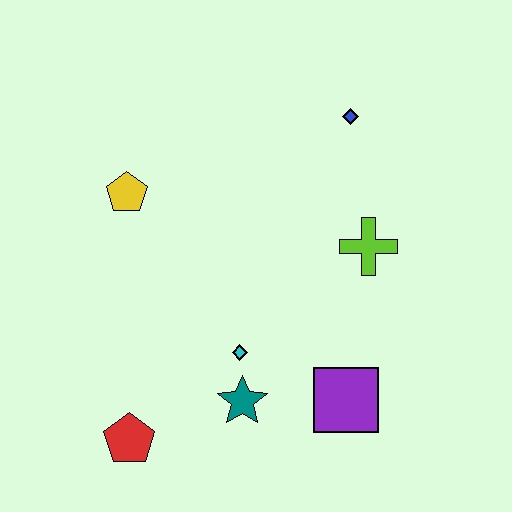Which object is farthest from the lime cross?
The red pentagon is farthest from the lime cross.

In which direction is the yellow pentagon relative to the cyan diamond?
The yellow pentagon is above the cyan diamond.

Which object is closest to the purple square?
The teal star is closest to the purple square.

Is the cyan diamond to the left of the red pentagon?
No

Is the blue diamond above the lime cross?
Yes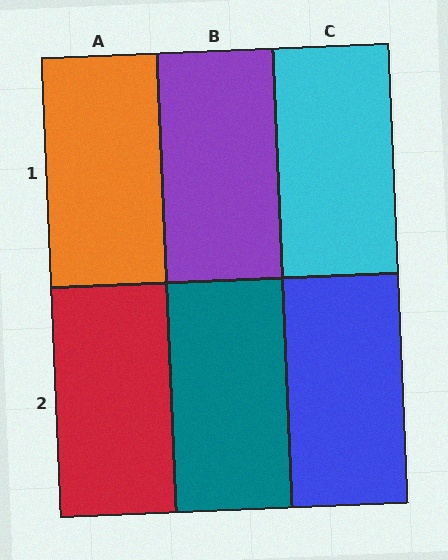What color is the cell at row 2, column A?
Red.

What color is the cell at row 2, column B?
Teal.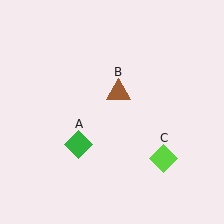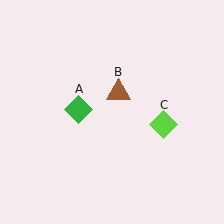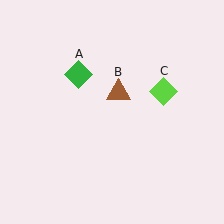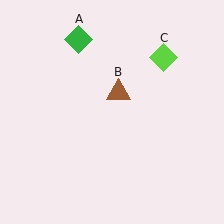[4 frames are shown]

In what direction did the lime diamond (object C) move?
The lime diamond (object C) moved up.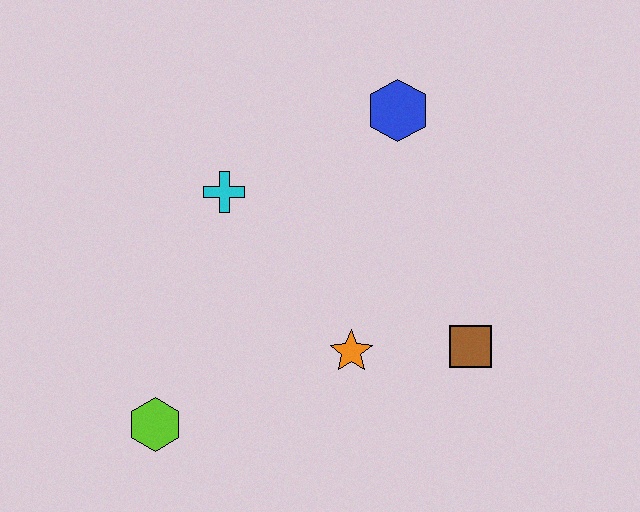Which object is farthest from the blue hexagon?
The lime hexagon is farthest from the blue hexagon.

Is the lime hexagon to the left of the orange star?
Yes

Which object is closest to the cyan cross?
The blue hexagon is closest to the cyan cross.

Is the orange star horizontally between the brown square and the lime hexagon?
Yes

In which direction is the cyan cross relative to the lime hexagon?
The cyan cross is above the lime hexagon.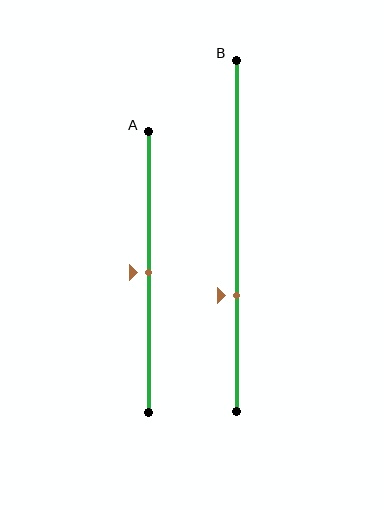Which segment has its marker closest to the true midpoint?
Segment A has its marker closest to the true midpoint.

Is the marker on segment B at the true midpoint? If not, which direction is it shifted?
No, the marker on segment B is shifted downward by about 17% of the segment length.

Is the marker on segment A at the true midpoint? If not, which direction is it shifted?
Yes, the marker on segment A is at the true midpoint.